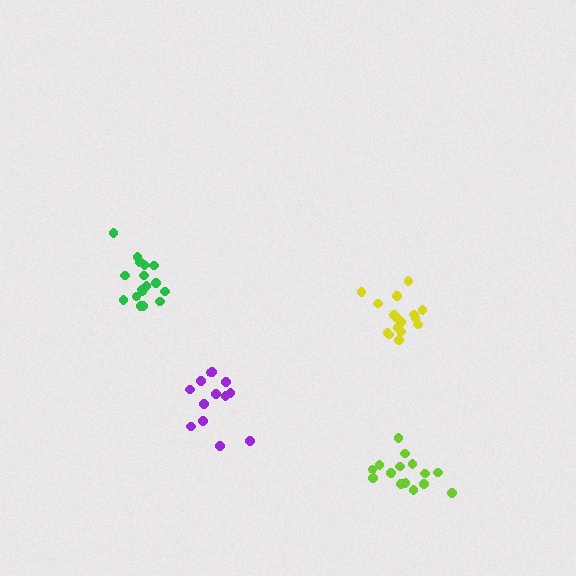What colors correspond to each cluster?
The clusters are colored: yellow, purple, lime, green.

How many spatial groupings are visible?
There are 4 spatial groupings.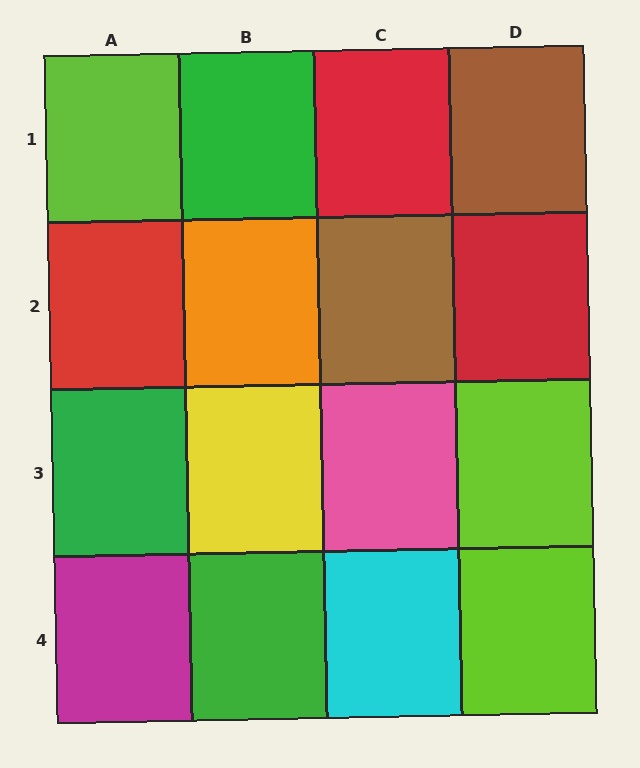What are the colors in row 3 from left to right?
Green, yellow, pink, lime.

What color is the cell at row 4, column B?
Green.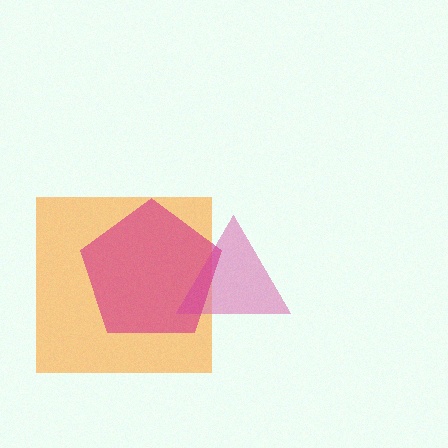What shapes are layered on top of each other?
The layered shapes are: an orange square, a pink triangle, a magenta pentagon.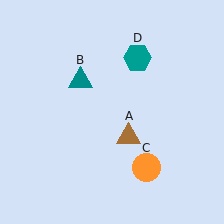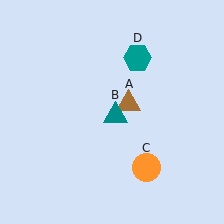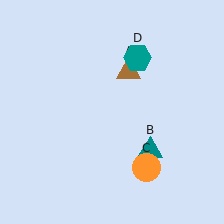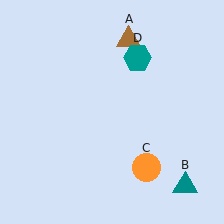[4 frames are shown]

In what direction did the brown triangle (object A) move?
The brown triangle (object A) moved up.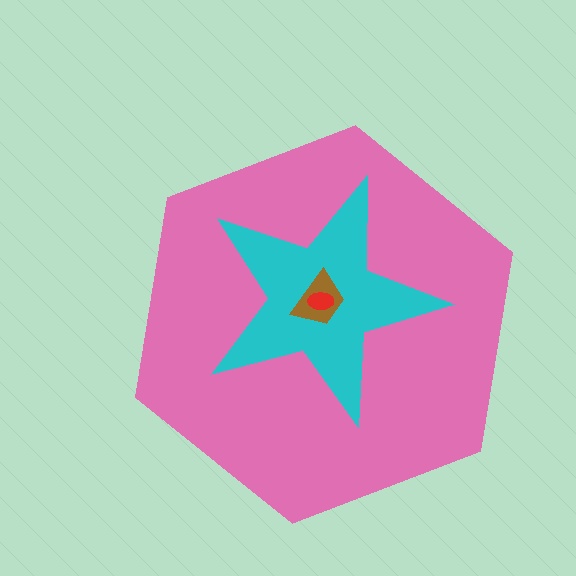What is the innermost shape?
The red ellipse.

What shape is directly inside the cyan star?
The brown trapezoid.